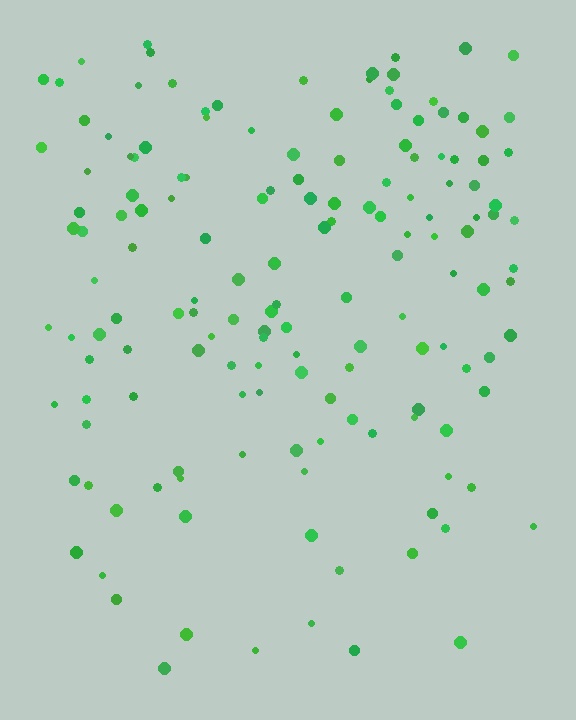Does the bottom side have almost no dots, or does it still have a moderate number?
Still a moderate number, just noticeably fewer than the top.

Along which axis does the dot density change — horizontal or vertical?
Vertical.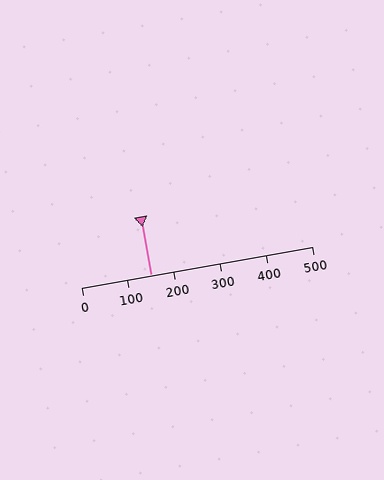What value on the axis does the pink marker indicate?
The marker indicates approximately 150.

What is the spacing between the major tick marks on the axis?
The major ticks are spaced 100 apart.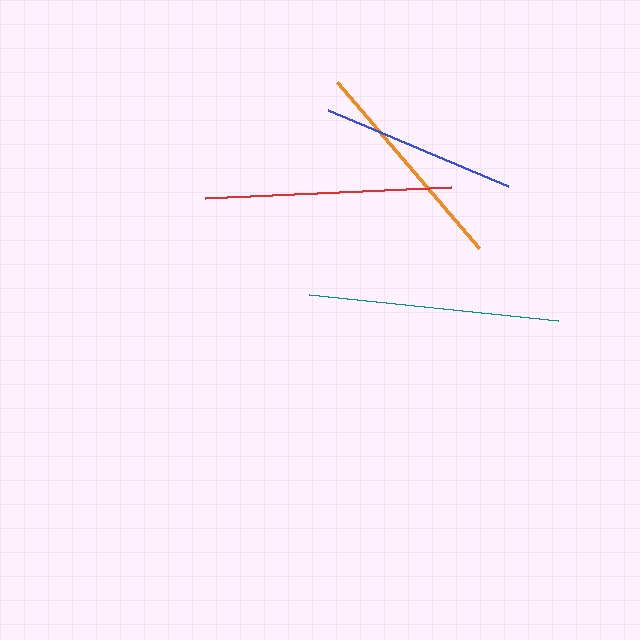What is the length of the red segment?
The red segment is approximately 247 pixels long.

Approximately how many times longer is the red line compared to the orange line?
The red line is approximately 1.1 times the length of the orange line.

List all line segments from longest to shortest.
From longest to shortest: teal, red, orange, blue.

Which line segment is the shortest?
The blue line is the shortest at approximately 195 pixels.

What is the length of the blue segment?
The blue segment is approximately 195 pixels long.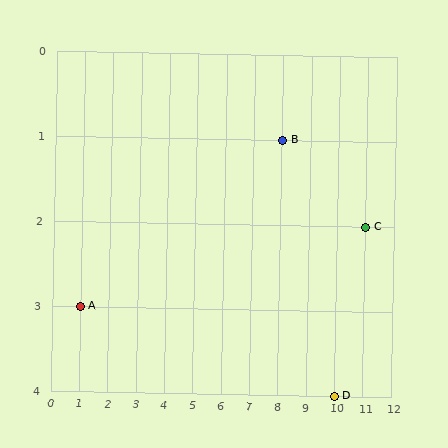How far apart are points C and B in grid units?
Points C and B are 3 columns and 1 row apart (about 3.2 grid units diagonally).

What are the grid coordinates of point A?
Point A is at grid coordinates (1, 3).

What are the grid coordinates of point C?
Point C is at grid coordinates (11, 2).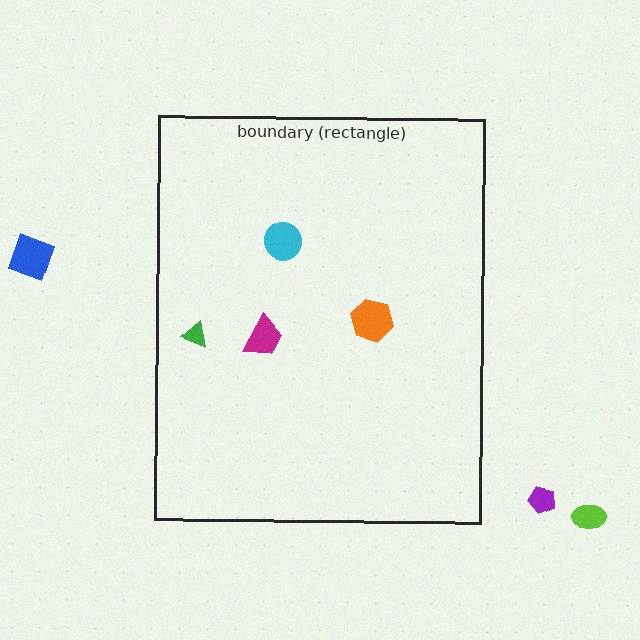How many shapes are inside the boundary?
4 inside, 3 outside.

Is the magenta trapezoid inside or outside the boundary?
Inside.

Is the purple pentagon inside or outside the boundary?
Outside.